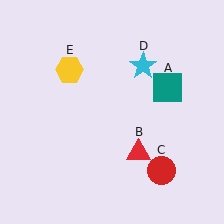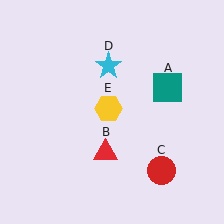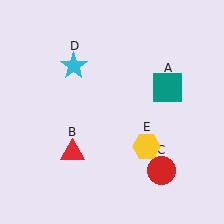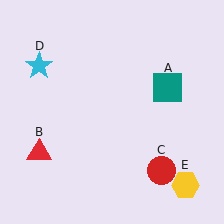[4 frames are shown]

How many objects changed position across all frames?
3 objects changed position: red triangle (object B), cyan star (object D), yellow hexagon (object E).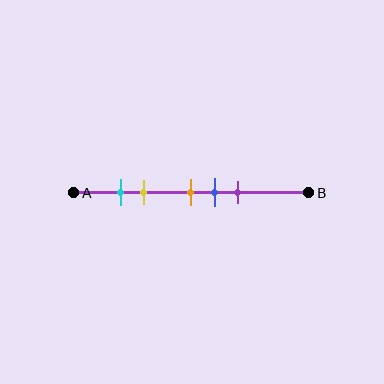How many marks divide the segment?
There are 5 marks dividing the segment.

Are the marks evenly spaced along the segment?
No, the marks are not evenly spaced.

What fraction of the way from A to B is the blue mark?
The blue mark is approximately 60% (0.6) of the way from A to B.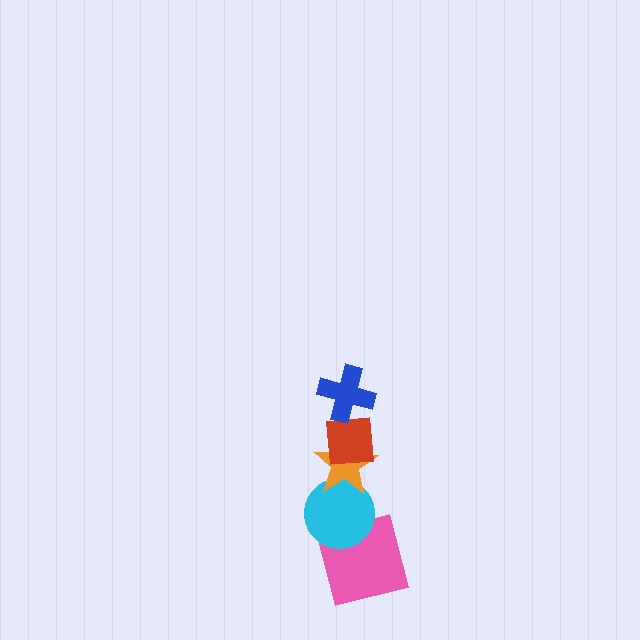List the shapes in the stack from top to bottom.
From top to bottom: the blue cross, the red square, the orange star, the cyan circle, the pink square.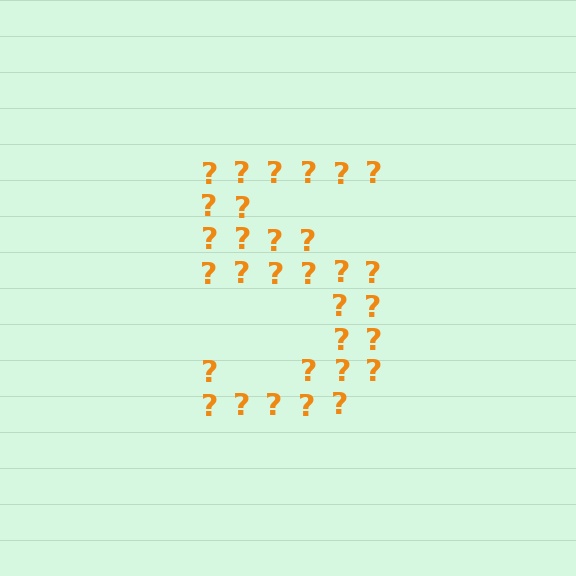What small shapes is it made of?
It is made of small question marks.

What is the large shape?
The large shape is the digit 5.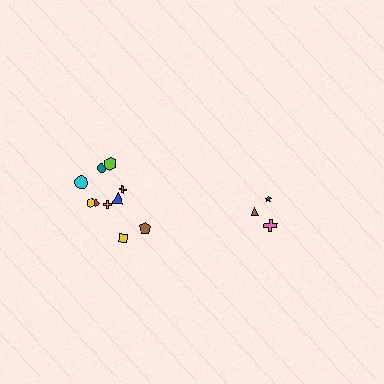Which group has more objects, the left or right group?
The left group.